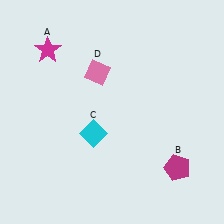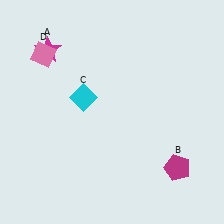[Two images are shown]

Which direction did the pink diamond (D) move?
The pink diamond (D) moved left.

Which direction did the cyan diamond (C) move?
The cyan diamond (C) moved up.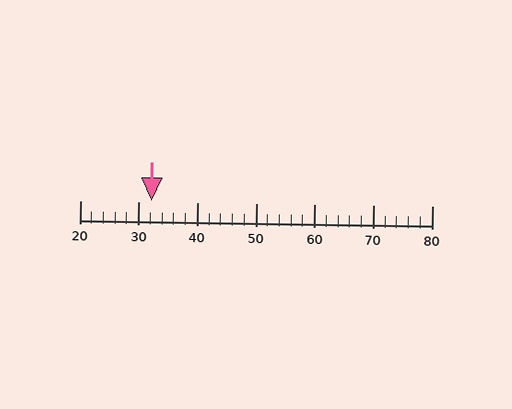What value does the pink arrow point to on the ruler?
The pink arrow points to approximately 32.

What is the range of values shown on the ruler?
The ruler shows values from 20 to 80.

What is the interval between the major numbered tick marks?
The major tick marks are spaced 10 units apart.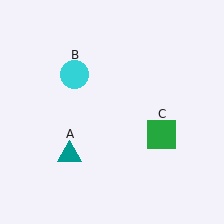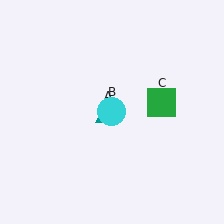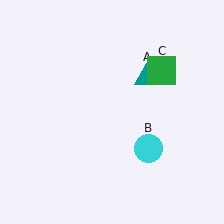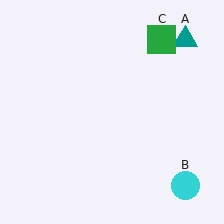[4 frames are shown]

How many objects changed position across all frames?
3 objects changed position: teal triangle (object A), cyan circle (object B), green square (object C).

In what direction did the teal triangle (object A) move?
The teal triangle (object A) moved up and to the right.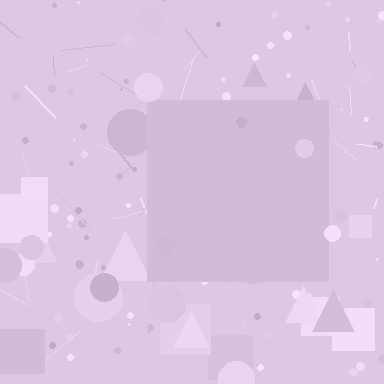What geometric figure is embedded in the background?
A square is embedded in the background.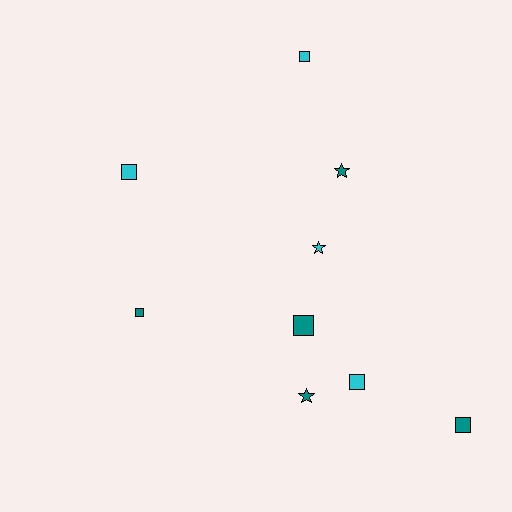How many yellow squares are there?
There are no yellow squares.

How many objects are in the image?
There are 9 objects.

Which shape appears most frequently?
Square, with 6 objects.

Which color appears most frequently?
Teal, with 5 objects.